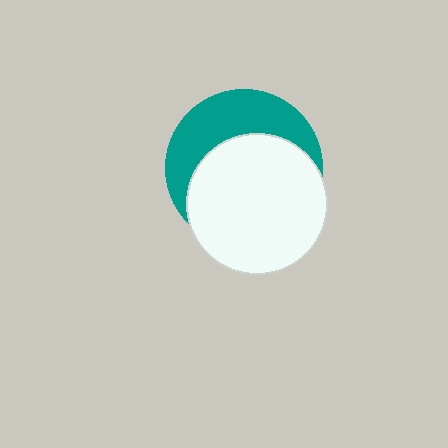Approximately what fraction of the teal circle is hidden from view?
Roughly 61% of the teal circle is hidden behind the white circle.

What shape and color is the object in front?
The object in front is a white circle.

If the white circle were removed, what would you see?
You would see the complete teal circle.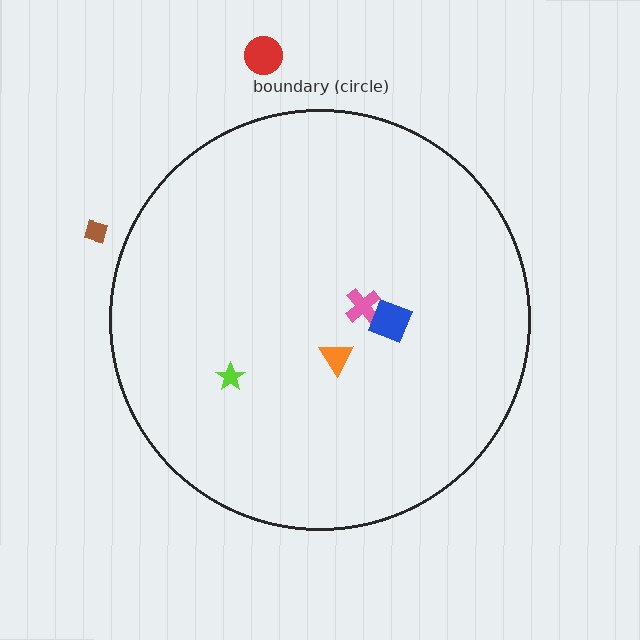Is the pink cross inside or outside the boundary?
Inside.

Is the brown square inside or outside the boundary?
Outside.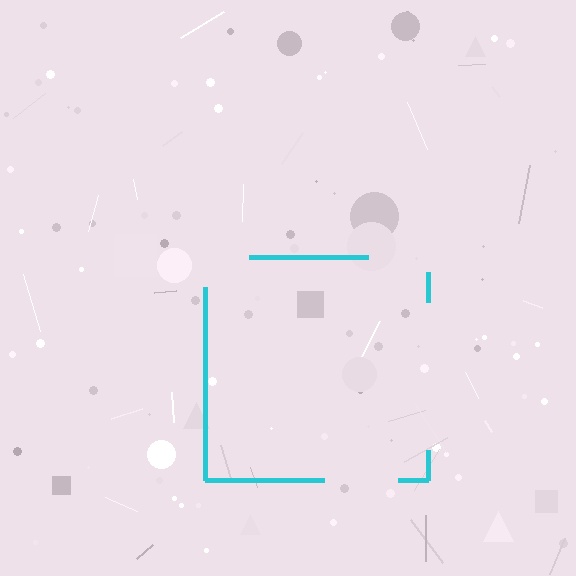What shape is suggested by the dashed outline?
The dashed outline suggests a square.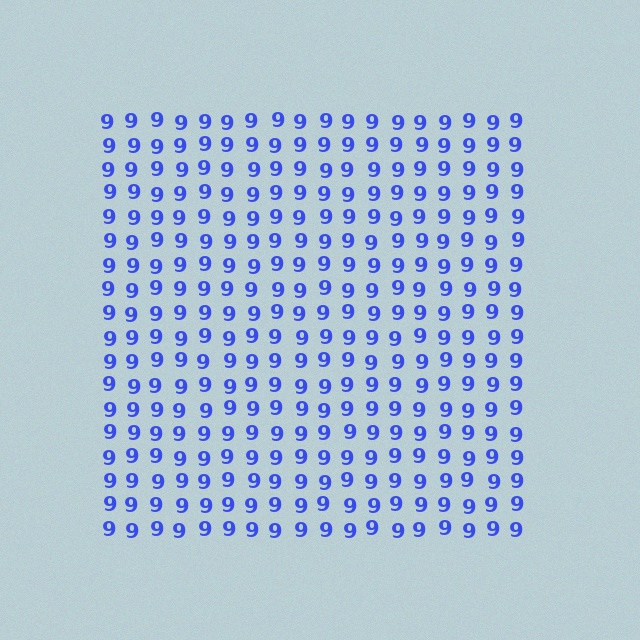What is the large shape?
The large shape is a square.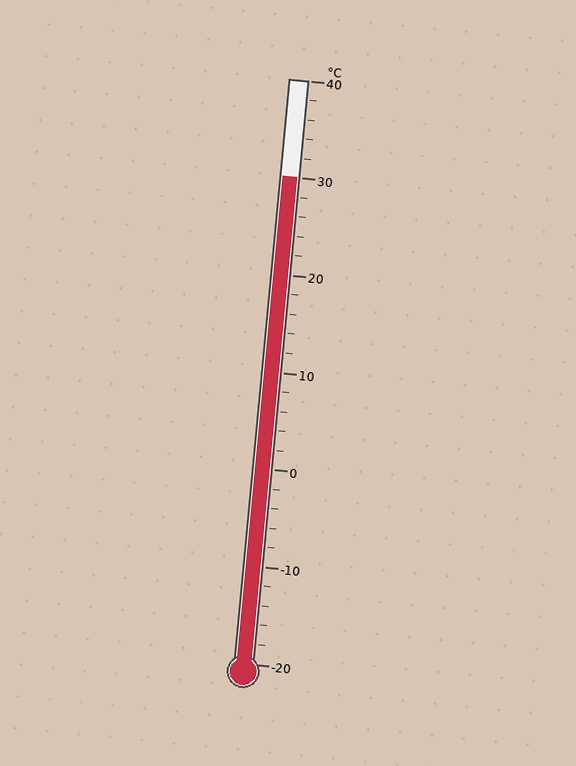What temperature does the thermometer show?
The thermometer shows approximately 30°C.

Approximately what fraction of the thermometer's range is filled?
The thermometer is filled to approximately 85% of its range.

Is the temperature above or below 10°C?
The temperature is above 10°C.